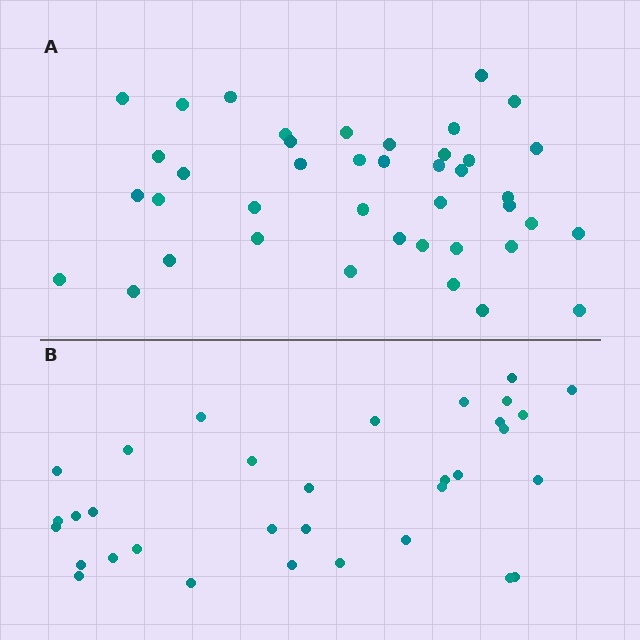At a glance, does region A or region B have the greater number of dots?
Region A (the top region) has more dots.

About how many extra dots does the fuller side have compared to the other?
Region A has roughly 8 or so more dots than region B.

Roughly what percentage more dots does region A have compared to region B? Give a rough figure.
About 25% more.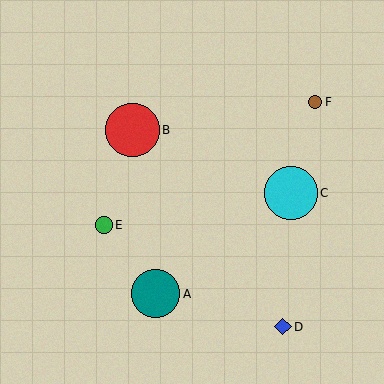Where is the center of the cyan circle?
The center of the cyan circle is at (291, 193).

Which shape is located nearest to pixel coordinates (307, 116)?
The brown circle (labeled F) at (315, 102) is nearest to that location.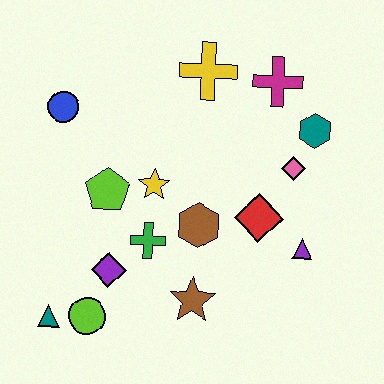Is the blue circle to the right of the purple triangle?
No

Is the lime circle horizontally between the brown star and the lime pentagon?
No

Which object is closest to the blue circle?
The lime pentagon is closest to the blue circle.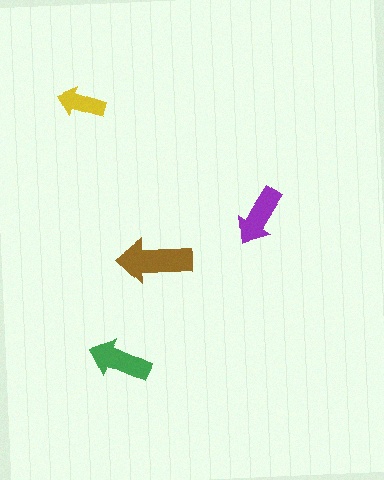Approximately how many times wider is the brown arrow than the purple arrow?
About 1.5 times wider.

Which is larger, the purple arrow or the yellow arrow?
The purple one.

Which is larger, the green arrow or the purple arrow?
The green one.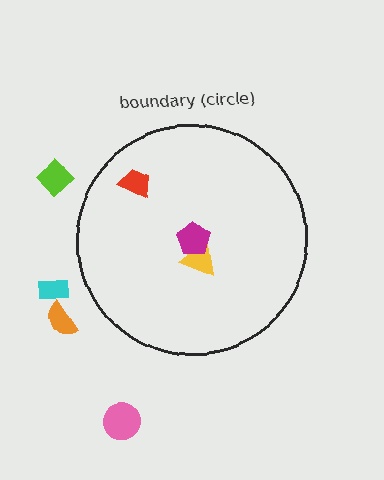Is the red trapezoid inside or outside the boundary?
Inside.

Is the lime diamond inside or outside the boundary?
Outside.